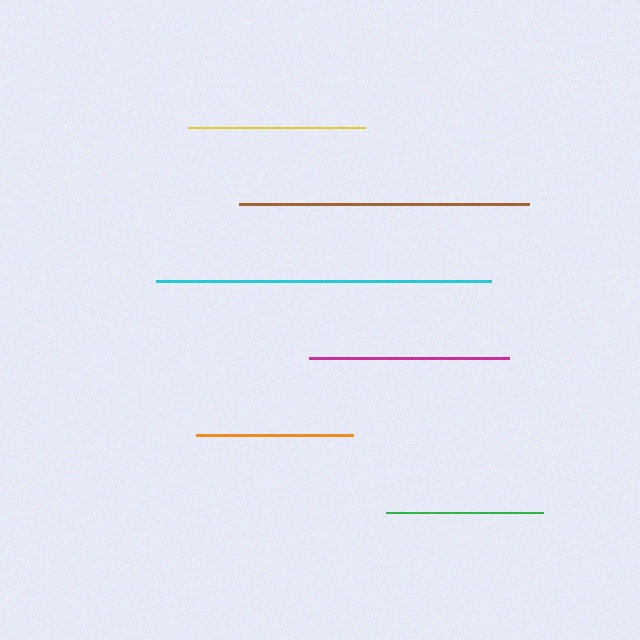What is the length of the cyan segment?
The cyan segment is approximately 335 pixels long.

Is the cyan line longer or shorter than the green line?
The cyan line is longer than the green line.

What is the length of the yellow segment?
The yellow segment is approximately 177 pixels long.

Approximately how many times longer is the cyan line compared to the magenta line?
The cyan line is approximately 1.7 times the length of the magenta line.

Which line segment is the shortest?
The green line is the shortest at approximately 157 pixels.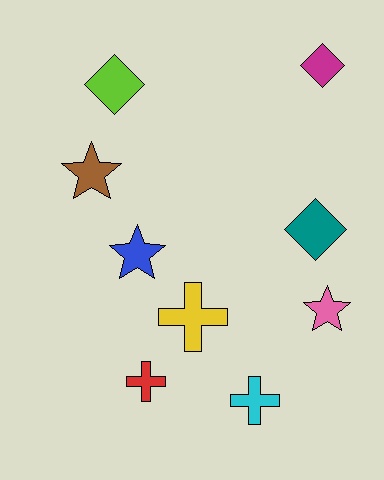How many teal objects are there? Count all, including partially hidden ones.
There is 1 teal object.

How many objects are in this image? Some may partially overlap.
There are 9 objects.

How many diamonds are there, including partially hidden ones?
There are 3 diamonds.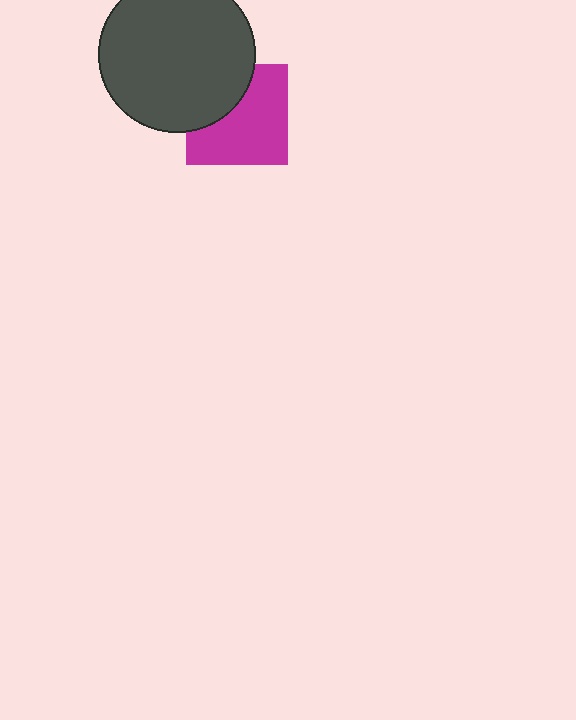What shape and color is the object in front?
The object in front is a dark gray circle.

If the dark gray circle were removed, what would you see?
You would see the complete magenta square.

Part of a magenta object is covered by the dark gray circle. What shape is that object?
It is a square.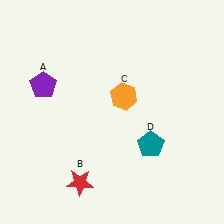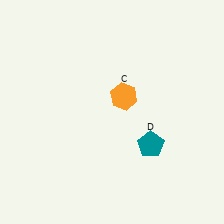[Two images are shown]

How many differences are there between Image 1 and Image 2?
There are 2 differences between the two images.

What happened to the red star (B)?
The red star (B) was removed in Image 2. It was in the bottom-left area of Image 1.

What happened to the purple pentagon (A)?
The purple pentagon (A) was removed in Image 2. It was in the top-left area of Image 1.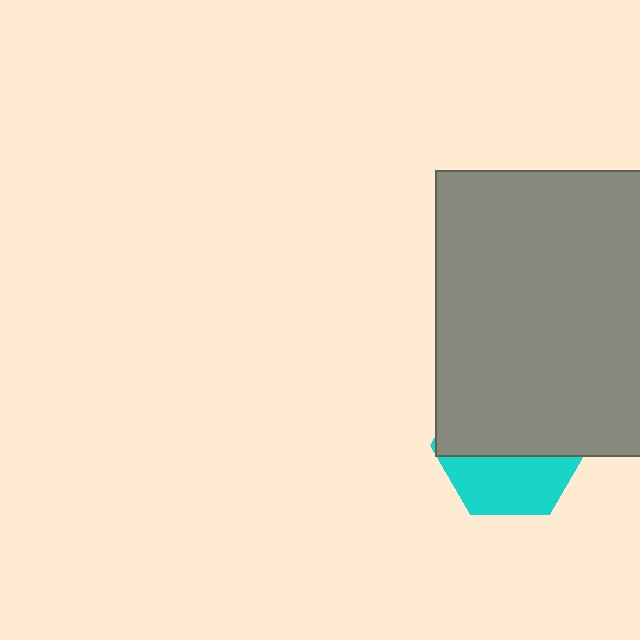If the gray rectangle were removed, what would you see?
You would see the complete cyan hexagon.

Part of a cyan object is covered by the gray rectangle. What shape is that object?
It is a hexagon.